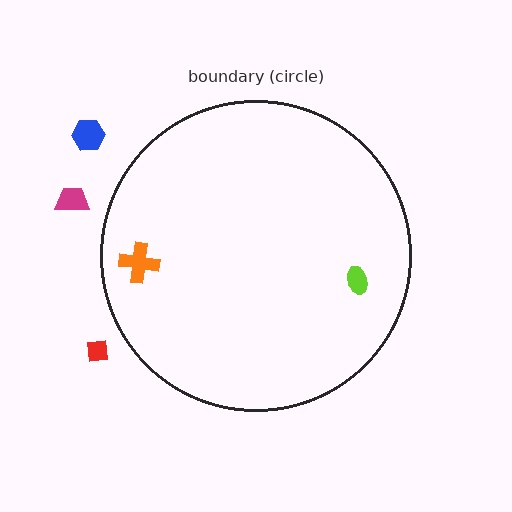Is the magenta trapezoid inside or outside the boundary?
Outside.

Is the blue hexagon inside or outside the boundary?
Outside.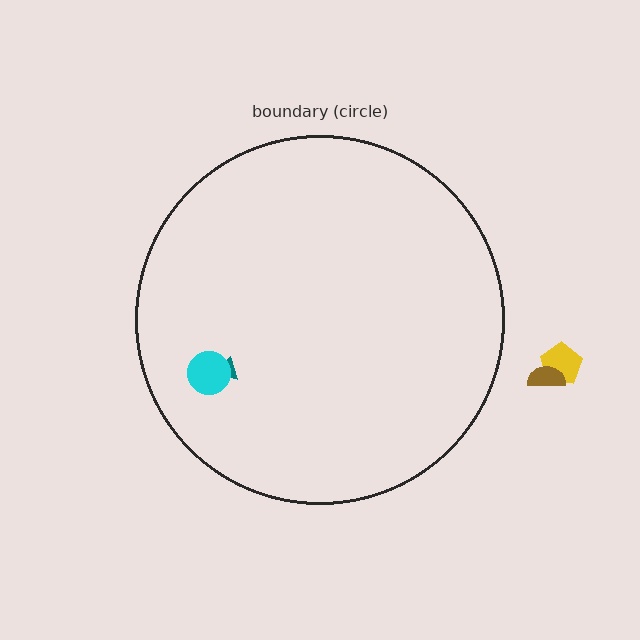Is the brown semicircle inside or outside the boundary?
Outside.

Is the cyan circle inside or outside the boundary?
Inside.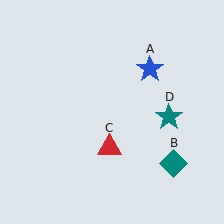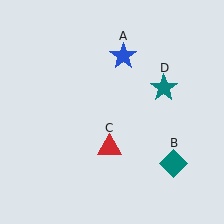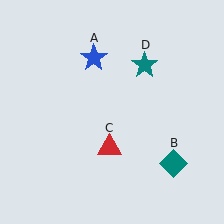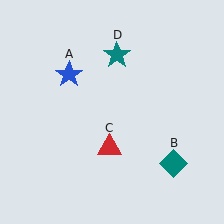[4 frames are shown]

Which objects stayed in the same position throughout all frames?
Teal diamond (object B) and red triangle (object C) remained stationary.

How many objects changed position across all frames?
2 objects changed position: blue star (object A), teal star (object D).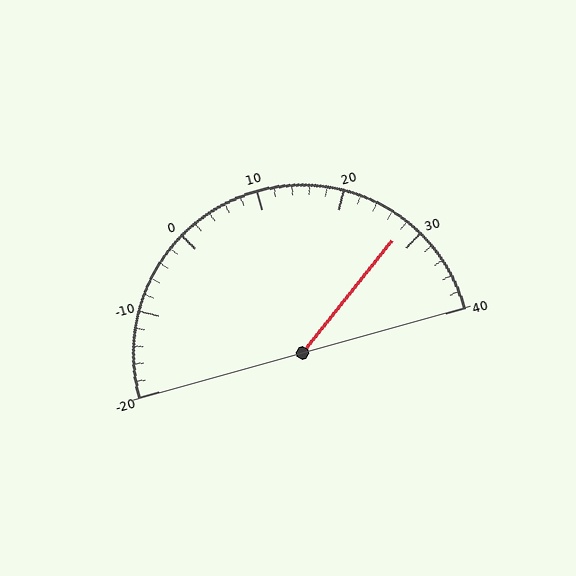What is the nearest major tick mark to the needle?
The nearest major tick mark is 30.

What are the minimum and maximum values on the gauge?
The gauge ranges from -20 to 40.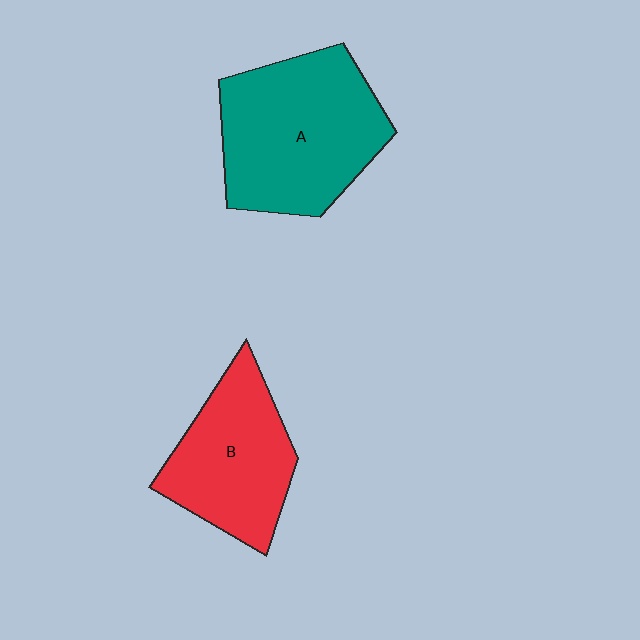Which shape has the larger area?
Shape A (teal).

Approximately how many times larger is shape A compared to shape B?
Approximately 1.3 times.